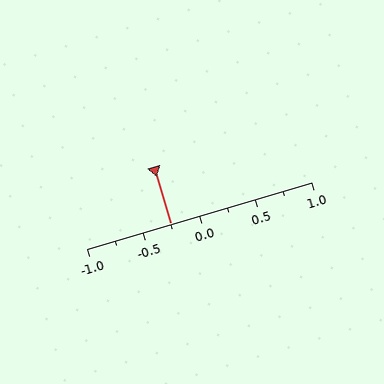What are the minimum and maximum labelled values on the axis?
The axis runs from -1.0 to 1.0.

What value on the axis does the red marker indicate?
The marker indicates approximately -0.25.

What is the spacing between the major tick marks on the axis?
The major ticks are spaced 0.5 apart.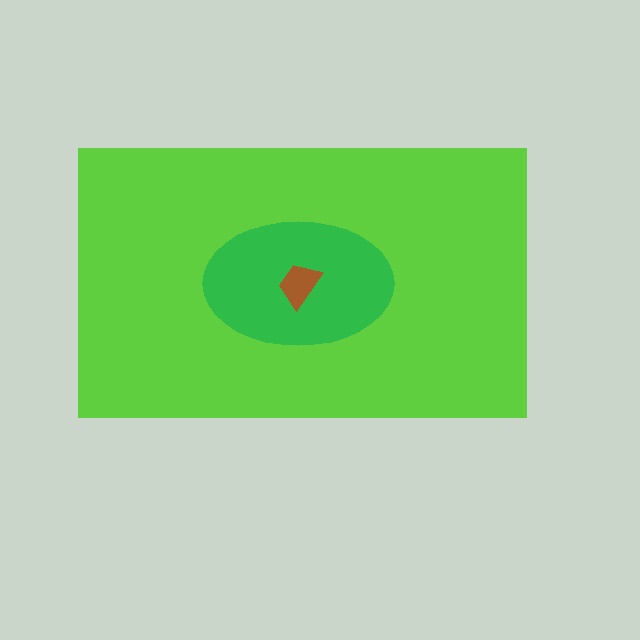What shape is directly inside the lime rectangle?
The green ellipse.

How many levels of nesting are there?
3.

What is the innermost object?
The brown trapezoid.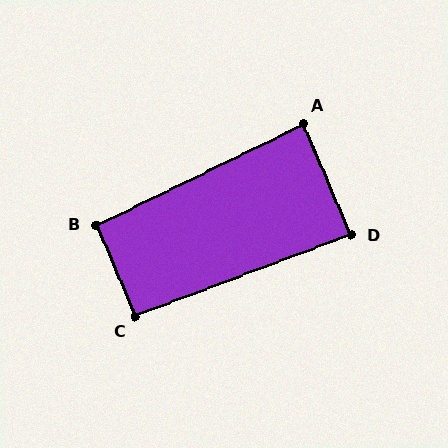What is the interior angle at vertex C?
Approximately 93 degrees (approximately right).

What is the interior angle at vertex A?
Approximately 87 degrees (approximately right).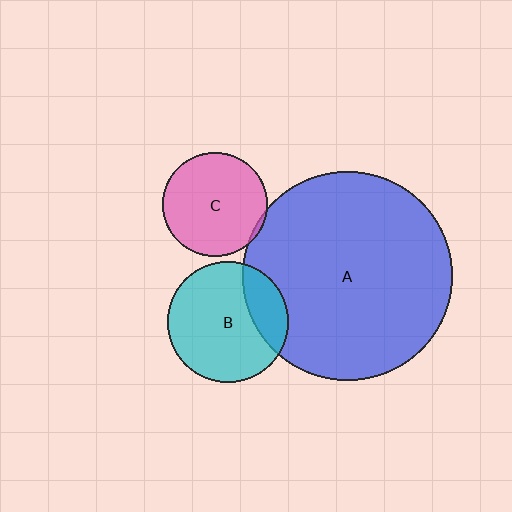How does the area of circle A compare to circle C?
Approximately 4.0 times.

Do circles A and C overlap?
Yes.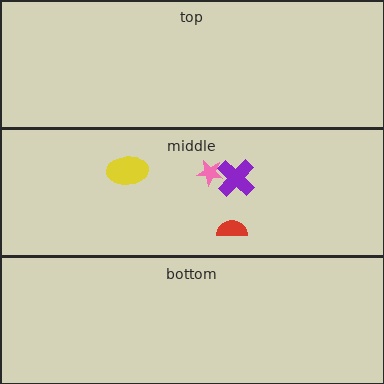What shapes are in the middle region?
The pink star, the yellow ellipse, the purple cross, the red semicircle.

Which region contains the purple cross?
The middle region.